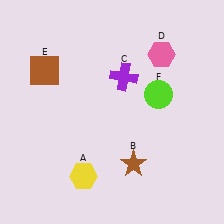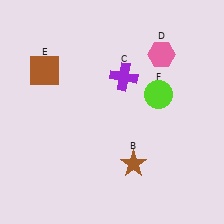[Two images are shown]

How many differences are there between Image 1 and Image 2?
There is 1 difference between the two images.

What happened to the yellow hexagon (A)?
The yellow hexagon (A) was removed in Image 2. It was in the bottom-left area of Image 1.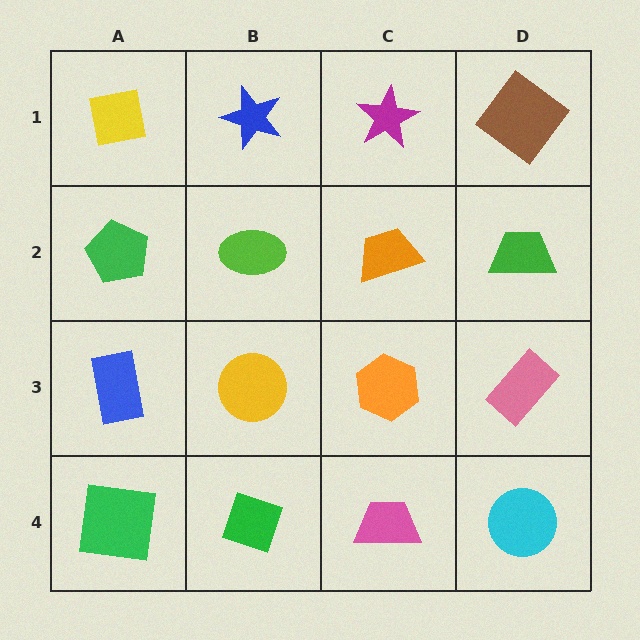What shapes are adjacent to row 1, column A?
A green pentagon (row 2, column A), a blue star (row 1, column B).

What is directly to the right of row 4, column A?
A green diamond.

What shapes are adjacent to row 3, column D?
A green trapezoid (row 2, column D), a cyan circle (row 4, column D), an orange hexagon (row 3, column C).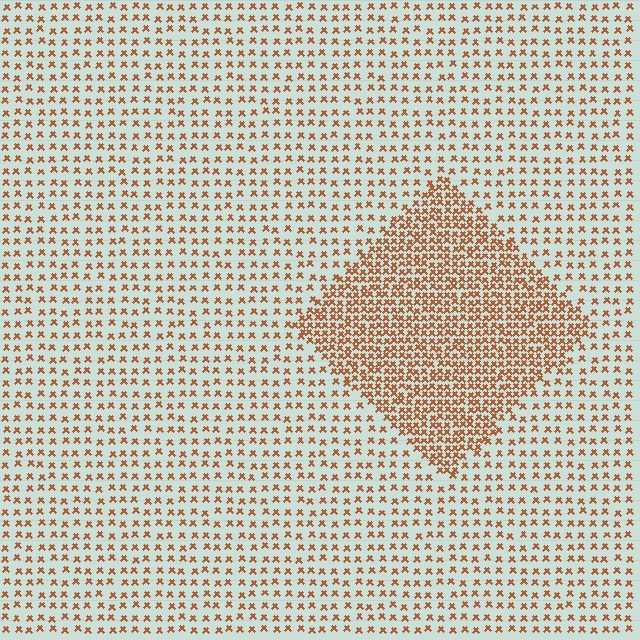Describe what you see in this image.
The image contains small brown elements arranged at two different densities. A diamond-shaped region is visible where the elements are more densely packed than the surrounding area.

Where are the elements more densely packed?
The elements are more densely packed inside the diamond boundary.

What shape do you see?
I see a diamond.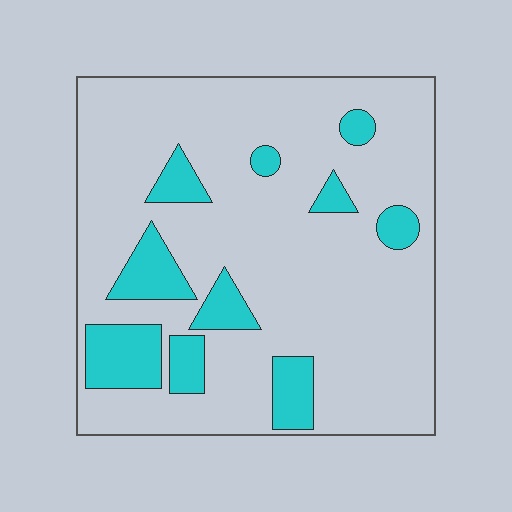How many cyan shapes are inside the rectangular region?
10.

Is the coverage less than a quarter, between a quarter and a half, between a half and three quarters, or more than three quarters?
Less than a quarter.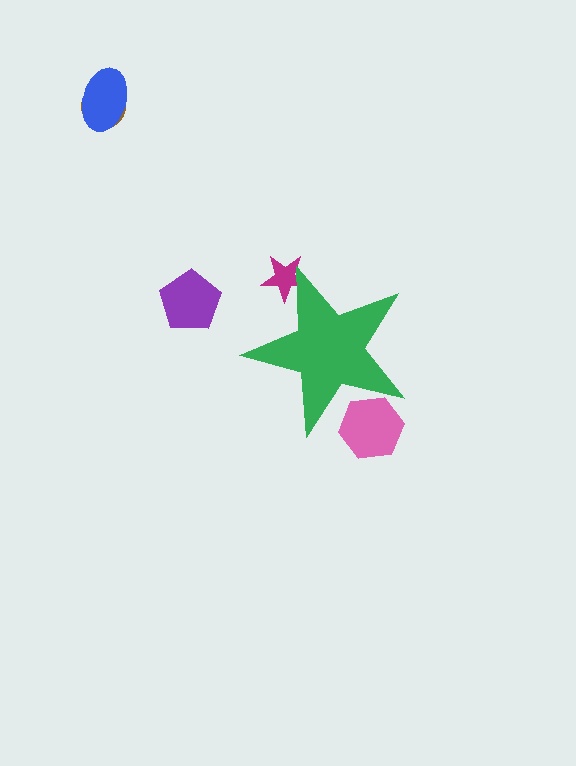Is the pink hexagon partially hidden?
Yes, the pink hexagon is partially hidden behind the green star.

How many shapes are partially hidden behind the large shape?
2 shapes are partially hidden.